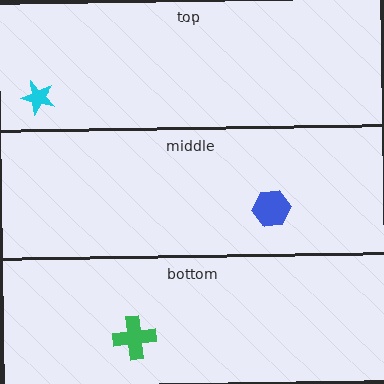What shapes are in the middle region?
The blue hexagon.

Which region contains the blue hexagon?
The middle region.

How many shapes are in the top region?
1.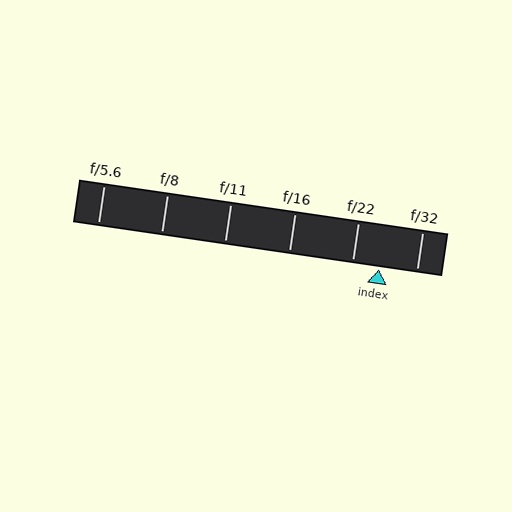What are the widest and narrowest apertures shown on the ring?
The widest aperture shown is f/5.6 and the narrowest is f/32.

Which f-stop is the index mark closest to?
The index mark is closest to f/22.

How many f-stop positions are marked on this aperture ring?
There are 6 f-stop positions marked.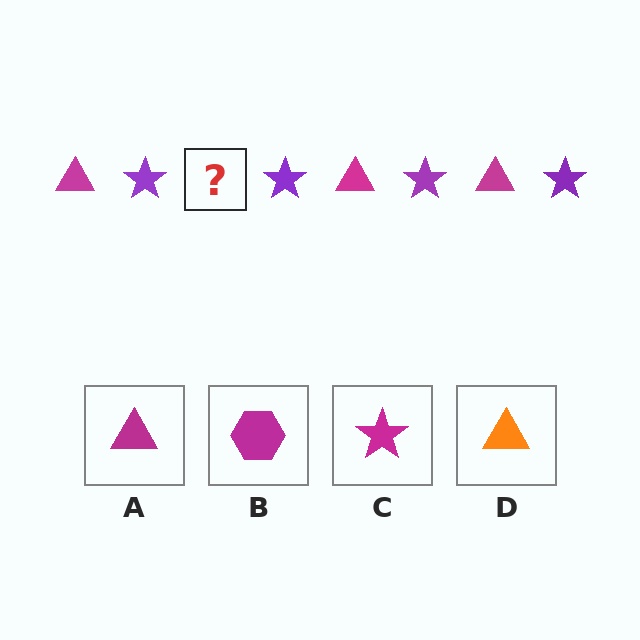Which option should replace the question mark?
Option A.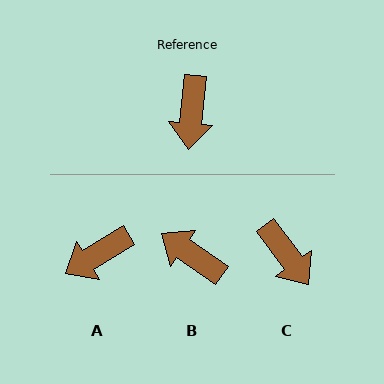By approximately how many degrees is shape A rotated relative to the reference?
Approximately 53 degrees clockwise.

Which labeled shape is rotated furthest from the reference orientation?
B, about 119 degrees away.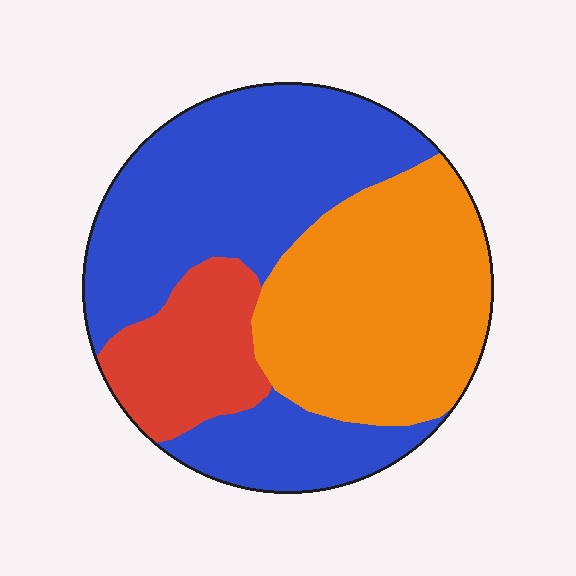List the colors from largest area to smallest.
From largest to smallest: blue, orange, red.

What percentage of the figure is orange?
Orange takes up about three eighths (3/8) of the figure.